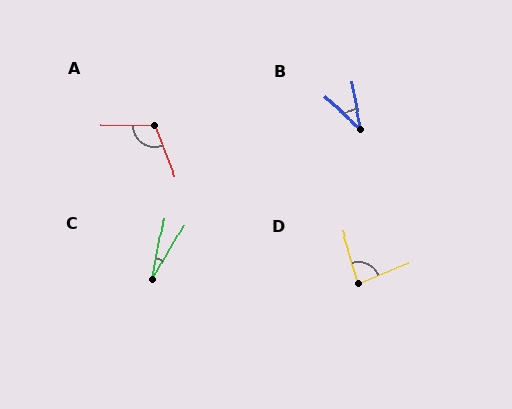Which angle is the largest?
A, at approximately 111 degrees.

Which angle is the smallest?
C, at approximately 19 degrees.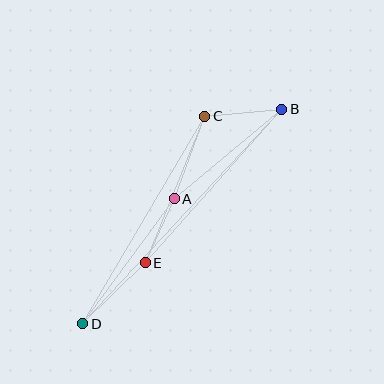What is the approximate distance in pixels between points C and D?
The distance between C and D is approximately 240 pixels.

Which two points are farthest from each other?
Points B and D are farthest from each other.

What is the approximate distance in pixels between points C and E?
The distance between C and E is approximately 158 pixels.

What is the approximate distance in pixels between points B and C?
The distance between B and C is approximately 77 pixels.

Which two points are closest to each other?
Points A and E are closest to each other.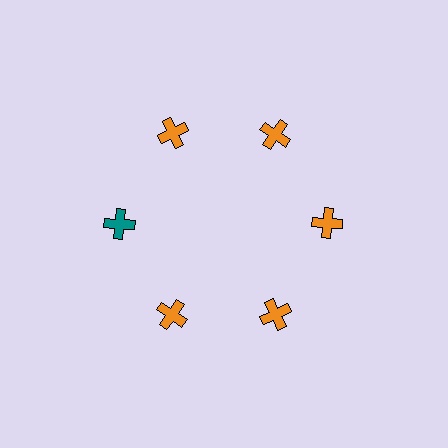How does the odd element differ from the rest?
It has a different color: teal instead of orange.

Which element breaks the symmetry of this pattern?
The teal cross at roughly the 9 o'clock position breaks the symmetry. All other shapes are orange crosses.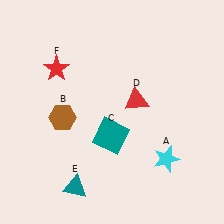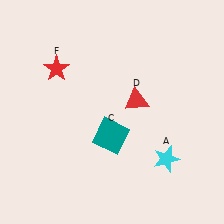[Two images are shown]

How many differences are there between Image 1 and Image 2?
There are 2 differences between the two images.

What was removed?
The brown hexagon (B), the teal triangle (E) were removed in Image 2.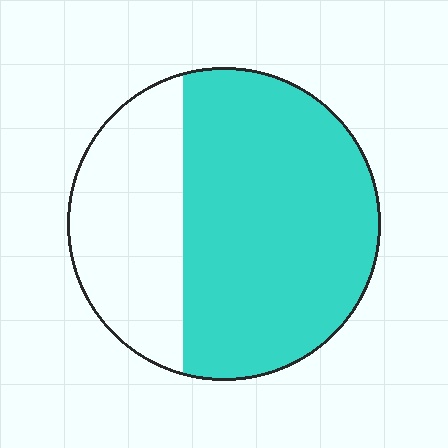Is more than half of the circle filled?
Yes.